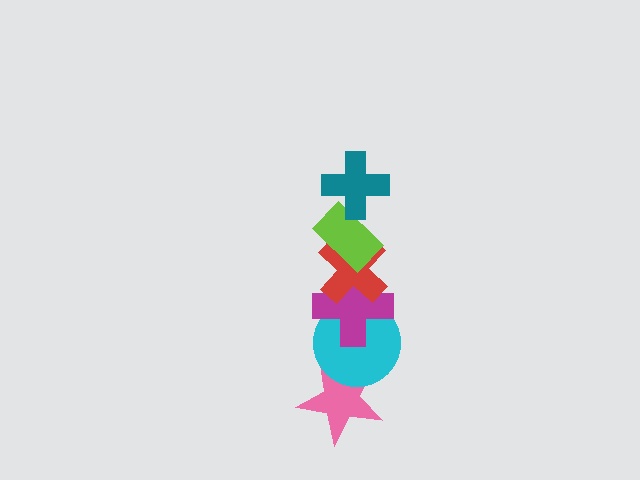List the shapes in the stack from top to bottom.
From top to bottom: the teal cross, the lime rectangle, the red cross, the magenta cross, the cyan circle, the pink star.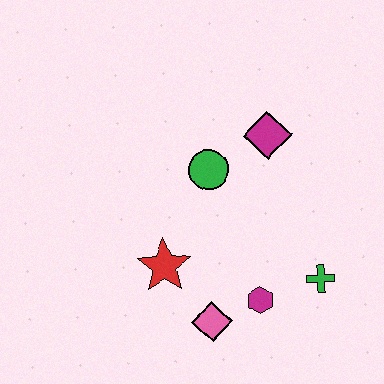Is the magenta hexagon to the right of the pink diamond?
Yes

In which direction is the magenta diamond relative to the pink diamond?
The magenta diamond is above the pink diamond.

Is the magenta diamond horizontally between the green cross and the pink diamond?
Yes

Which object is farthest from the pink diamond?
The magenta diamond is farthest from the pink diamond.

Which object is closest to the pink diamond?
The magenta hexagon is closest to the pink diamond.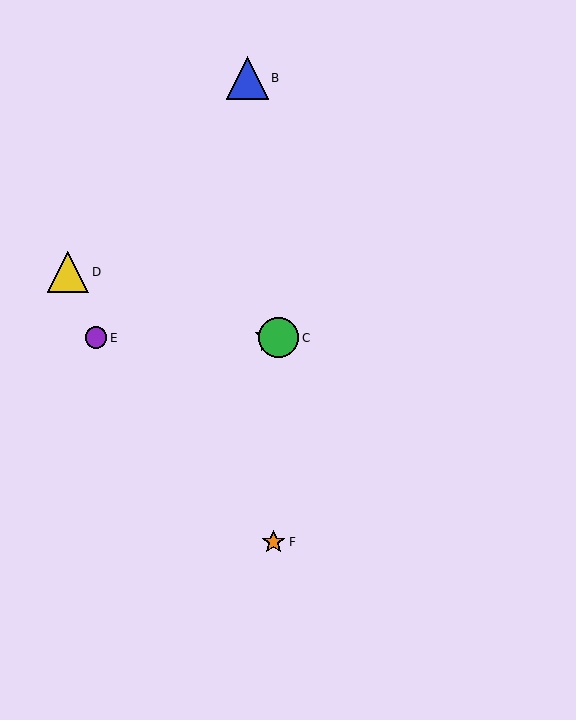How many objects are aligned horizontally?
3 objects (A, C, E) are aligned horizontally.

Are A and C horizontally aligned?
Yes, both are at y≈338.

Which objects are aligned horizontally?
Objects A, C, E are aligned horizontally.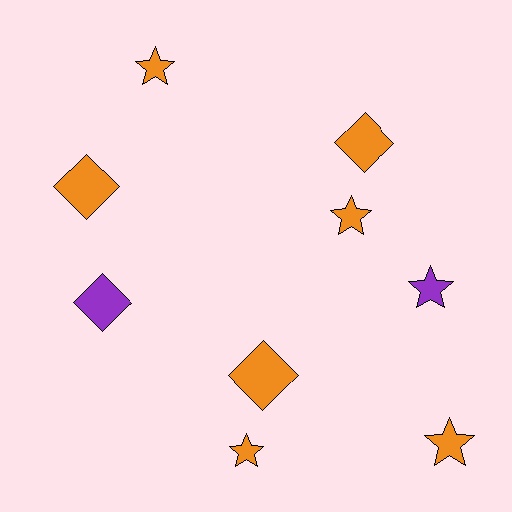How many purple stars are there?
There is 1 purple star.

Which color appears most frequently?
Orange, with 7 objects.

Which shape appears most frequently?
Star, with 5 objects.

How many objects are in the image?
There are 9 objects.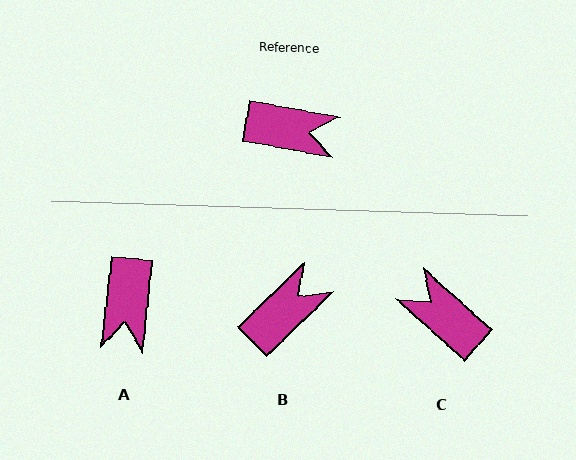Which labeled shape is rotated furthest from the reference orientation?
C, about 148 degrees away.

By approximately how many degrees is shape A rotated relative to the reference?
Approximately 86 degrees clockwise.